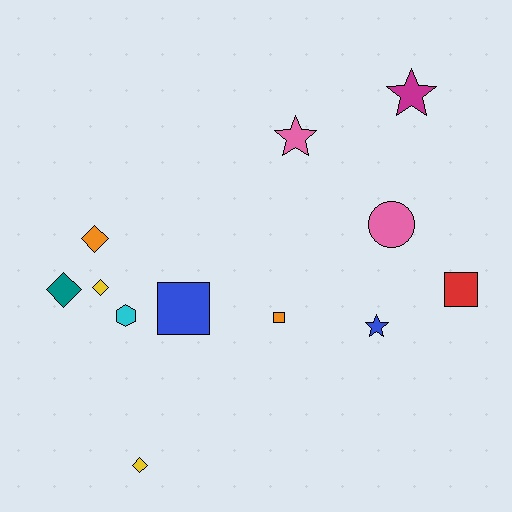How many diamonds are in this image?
There are 4 diamonds.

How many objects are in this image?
There are 12 objects.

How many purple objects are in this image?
There are no purple objects.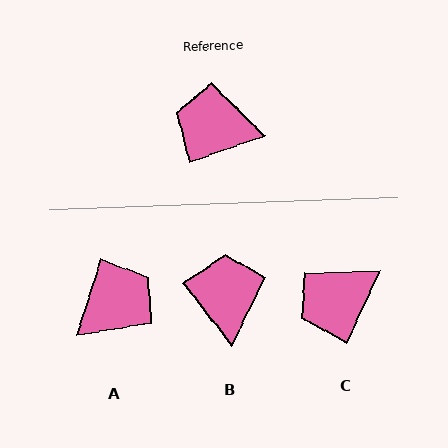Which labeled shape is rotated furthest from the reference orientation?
A, about 126 degrees away.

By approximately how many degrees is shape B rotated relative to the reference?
Approximately 71 degrees clockwise.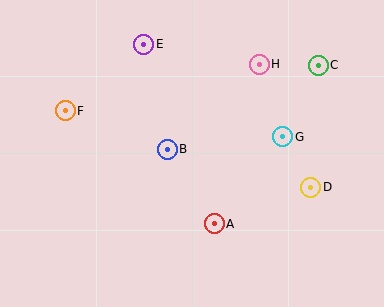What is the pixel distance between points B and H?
The distance between B and H is 125 pixels.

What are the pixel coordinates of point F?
Point F is at (65, 111).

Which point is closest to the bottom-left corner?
Point F is closest to the bottom-left corner.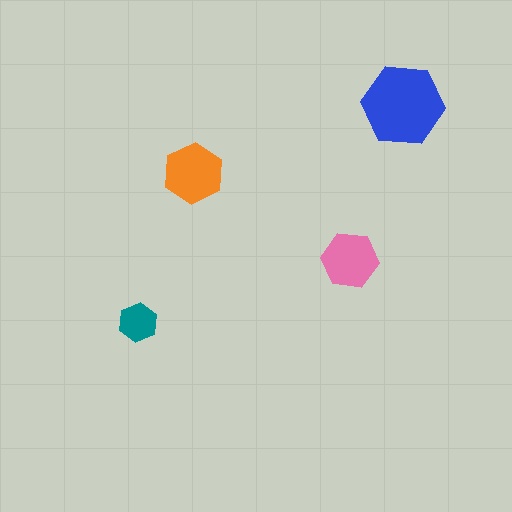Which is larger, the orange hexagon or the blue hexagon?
The blue one.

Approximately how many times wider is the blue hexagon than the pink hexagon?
About 1.5 times wider.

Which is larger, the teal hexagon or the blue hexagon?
The blue one.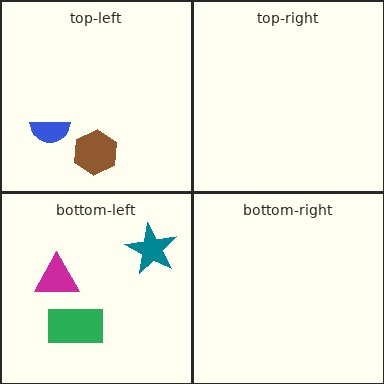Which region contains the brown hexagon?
The top-left region.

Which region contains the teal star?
The bottom-left region.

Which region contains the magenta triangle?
The bottom-left region.